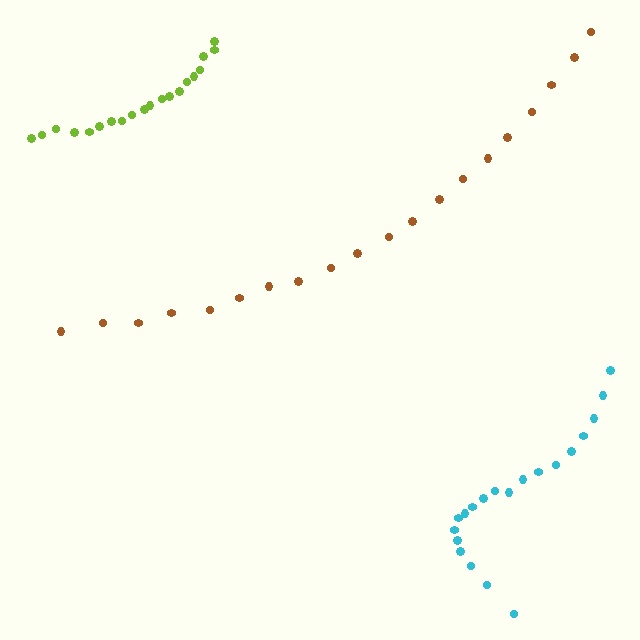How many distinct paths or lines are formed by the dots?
There are 3 distinct paths.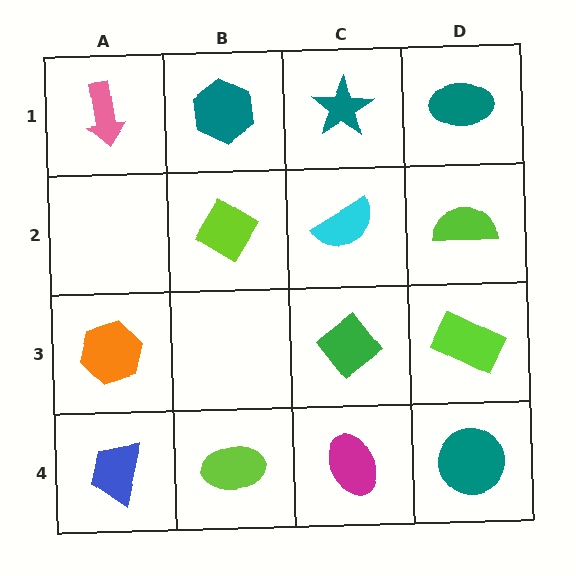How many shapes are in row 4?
4 shapes.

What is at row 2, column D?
A lime semicircle.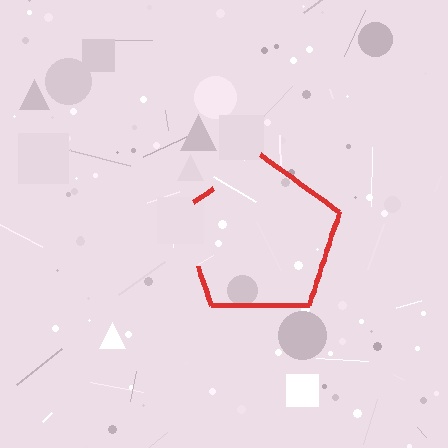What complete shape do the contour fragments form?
The contour fragments form a pentagon.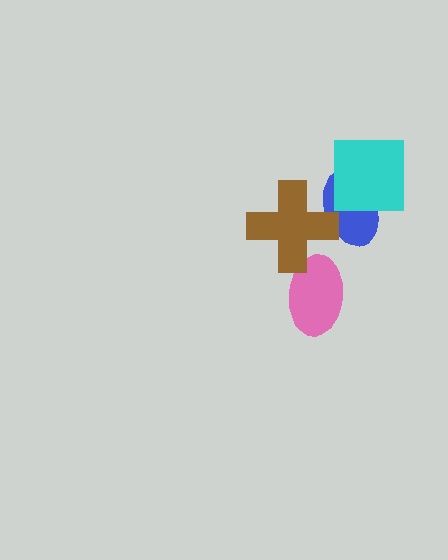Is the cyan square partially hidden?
No, no other shape covers it.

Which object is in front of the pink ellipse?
The brown cross is in front of the pink ellipse.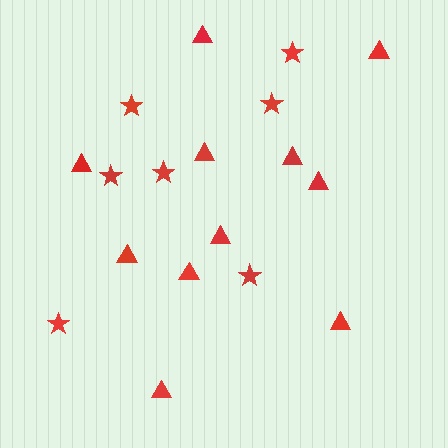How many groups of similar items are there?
There are 2 groups: one group of stars (7) and one group of triangles (11).